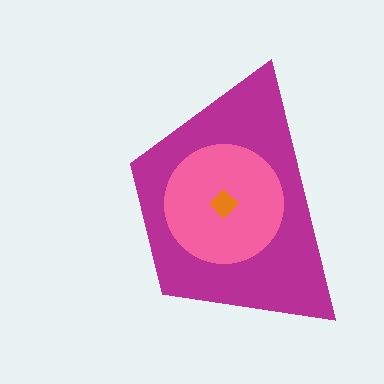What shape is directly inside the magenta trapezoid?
The pink circle.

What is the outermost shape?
The magenta trapezoid.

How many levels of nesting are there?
3.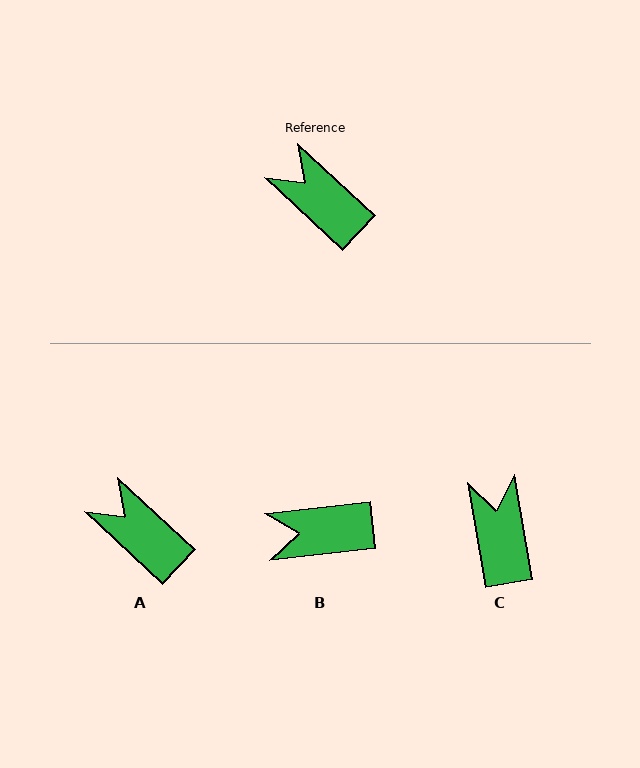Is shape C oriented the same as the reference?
No, it is off by about 37 degrees.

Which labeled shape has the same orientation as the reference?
A.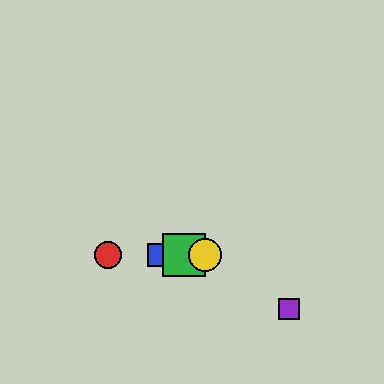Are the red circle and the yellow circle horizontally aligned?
Yes, both are at y≈255.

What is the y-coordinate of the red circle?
The red circle is at y≈255.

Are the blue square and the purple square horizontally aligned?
No, the blue square is at y≈255 and the purple square is at y≈309.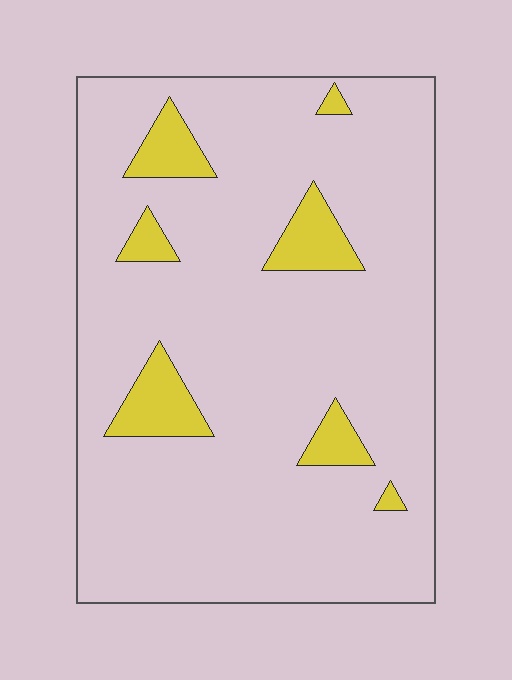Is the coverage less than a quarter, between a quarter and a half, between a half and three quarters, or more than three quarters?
Less than a quarter.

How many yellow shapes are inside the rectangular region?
7.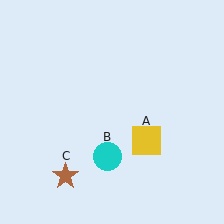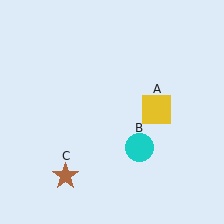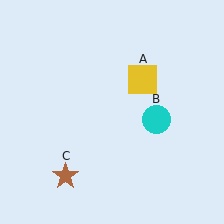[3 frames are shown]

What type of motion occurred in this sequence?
The yellow square (object A), cyan circle (object B) rotated counterclockwise around the center of the scene.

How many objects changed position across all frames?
2 objects changed position: yellow square (object A), cyan circle (object B).